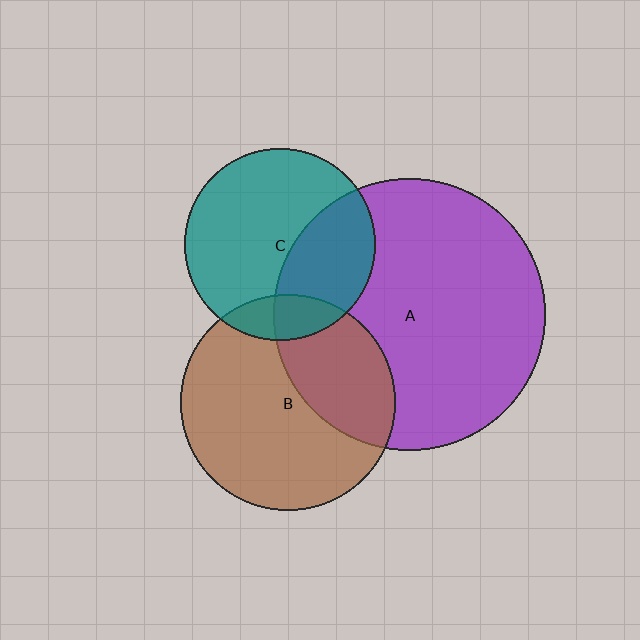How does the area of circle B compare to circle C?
Approximately 1.3 times.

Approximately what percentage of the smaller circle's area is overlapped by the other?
Approximately 35%.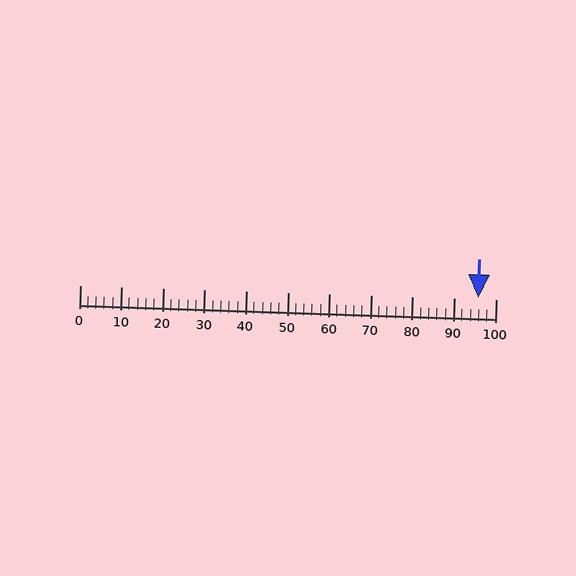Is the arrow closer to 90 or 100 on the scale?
The arrow is closer to 100.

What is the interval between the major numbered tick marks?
The major tick marks are spaced 10 units apart.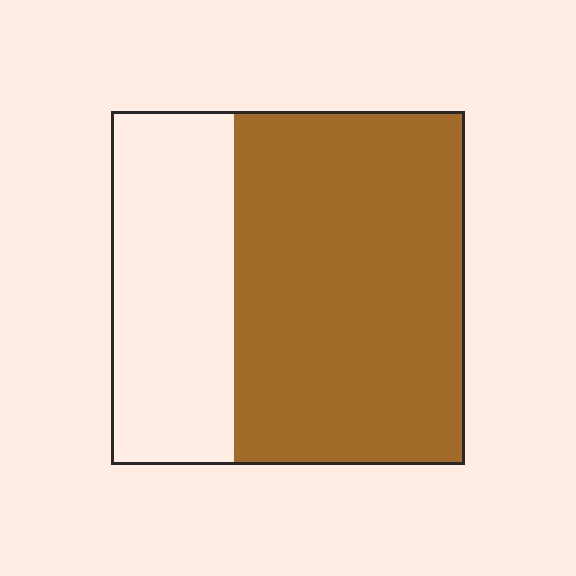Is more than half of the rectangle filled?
Yes.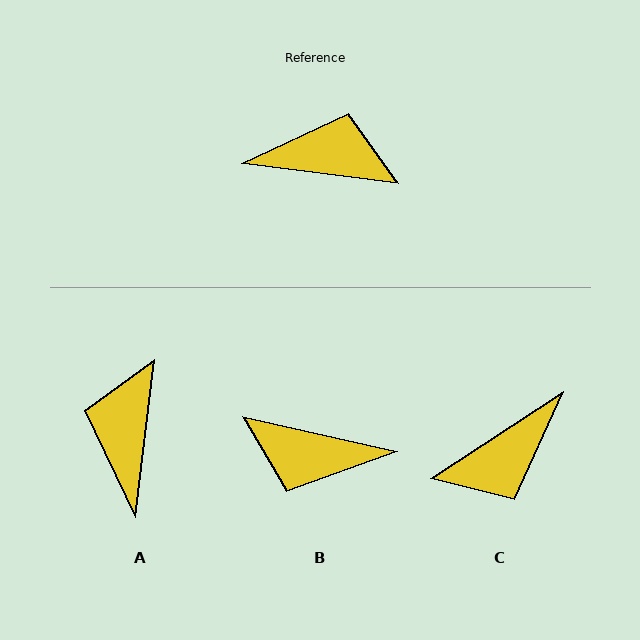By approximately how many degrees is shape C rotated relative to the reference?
Approximately 140 degrees clockwise.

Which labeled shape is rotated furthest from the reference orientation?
B, about 174 degrees away.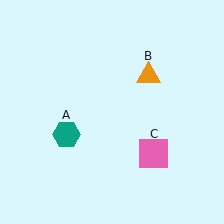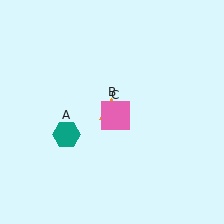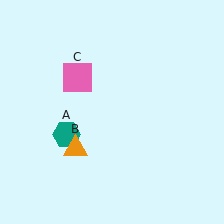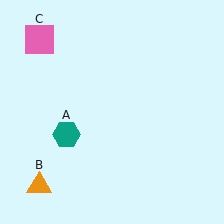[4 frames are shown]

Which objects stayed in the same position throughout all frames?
Teal hexagon (object A) remained stationary.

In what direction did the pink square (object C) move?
The pink square (object C) moved up and to the left.